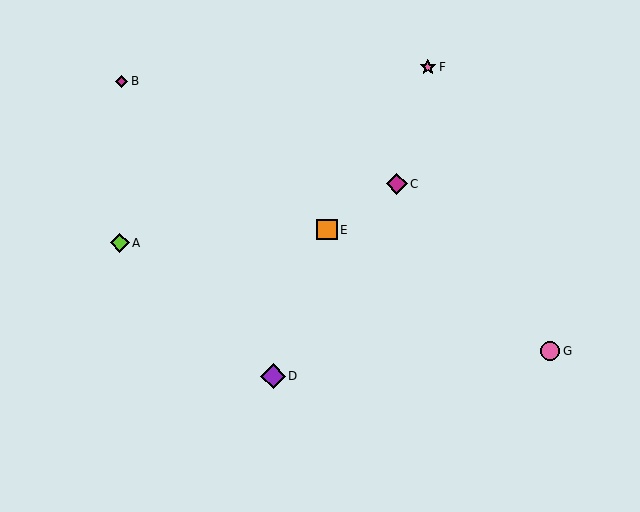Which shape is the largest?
The purple diamond (labeled D) is the largest.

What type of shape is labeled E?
Shape E is an orange square.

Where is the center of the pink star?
The center of the pink star is at (428, 67).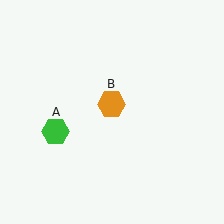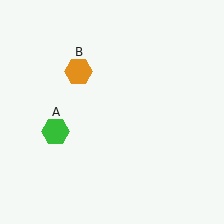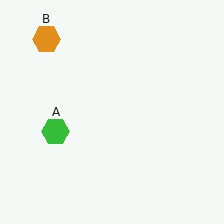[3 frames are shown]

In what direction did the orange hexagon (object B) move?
The orange hexagon (object B) moved up and to the left.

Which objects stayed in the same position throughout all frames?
Green hexagon (object A) remained stationary.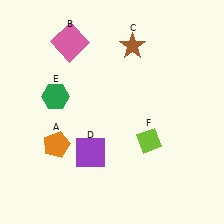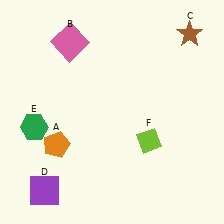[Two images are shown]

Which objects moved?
The objects that moved are: the brown star (C), the purple square (D), the green hexagon (E).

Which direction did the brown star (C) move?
The brown star (C) moved right.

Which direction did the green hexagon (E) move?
The green hexagon (E) moved down.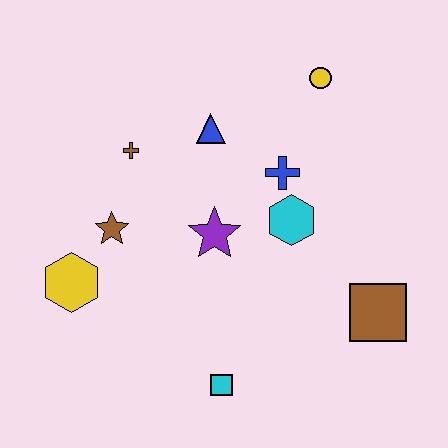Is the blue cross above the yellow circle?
No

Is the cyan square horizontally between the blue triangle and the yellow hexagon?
No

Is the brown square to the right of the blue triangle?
Yes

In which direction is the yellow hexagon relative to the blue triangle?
The yellow hexagon is below the blue triangle.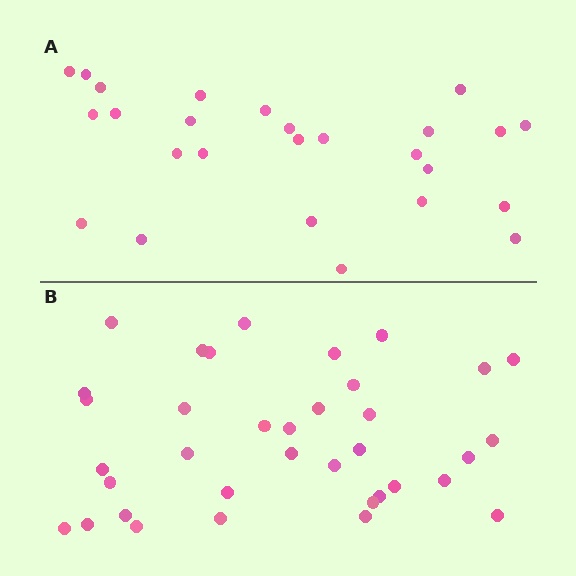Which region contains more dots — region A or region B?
Region B (the bottom region) has more dots.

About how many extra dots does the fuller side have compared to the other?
Region B has roughly 10 or so more dots than region A.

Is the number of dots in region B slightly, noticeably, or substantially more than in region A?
Region B has noticeably more, but not dramatically so. The ratio is roughly 1.4 to 1.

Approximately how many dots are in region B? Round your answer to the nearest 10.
About 40 dots. (The exact count is 36, which rounds to 40.)